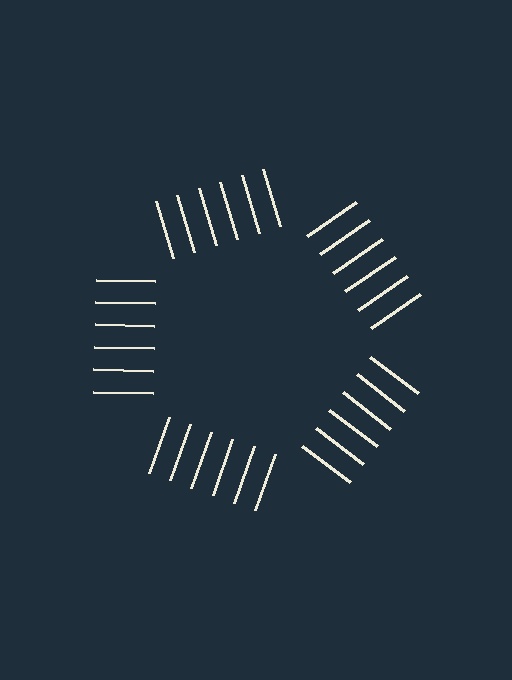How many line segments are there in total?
30 — 6 along each of the 5 edges.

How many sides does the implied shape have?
5 sides — the line-ends trace a pentagon.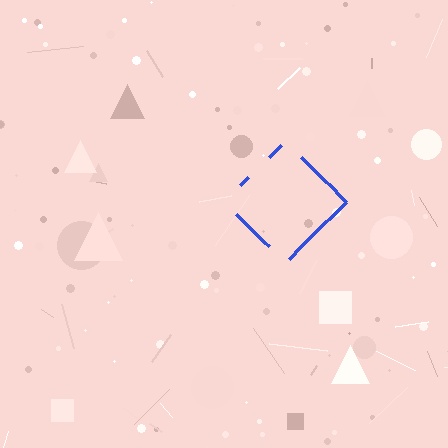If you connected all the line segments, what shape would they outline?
They would outline a diamond.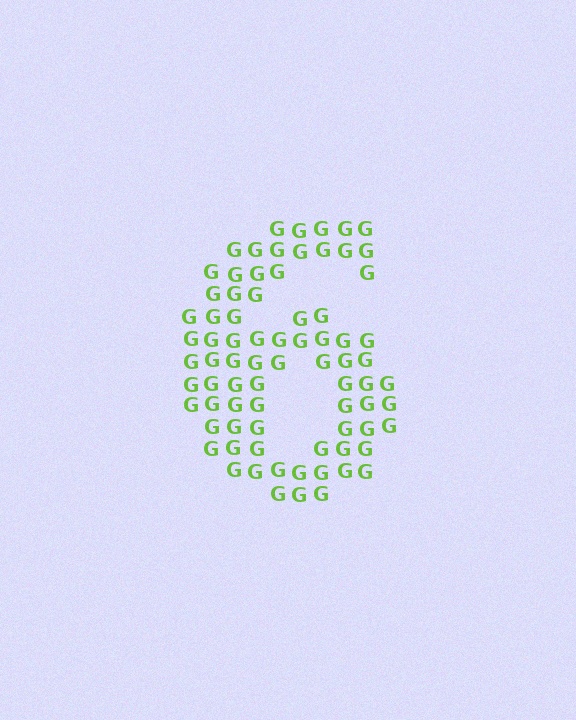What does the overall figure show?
The overall figure shows the digit 6.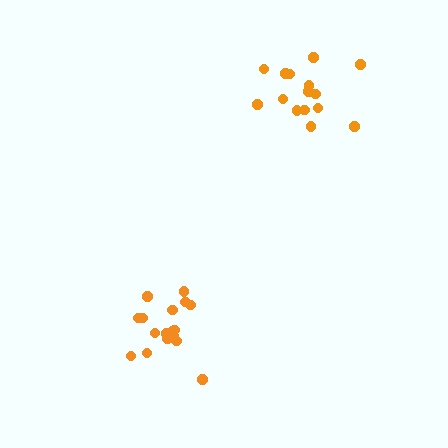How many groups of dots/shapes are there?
There are 2 groups.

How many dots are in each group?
Group 1: 17 dots, Group 2: 15 dots (32 total).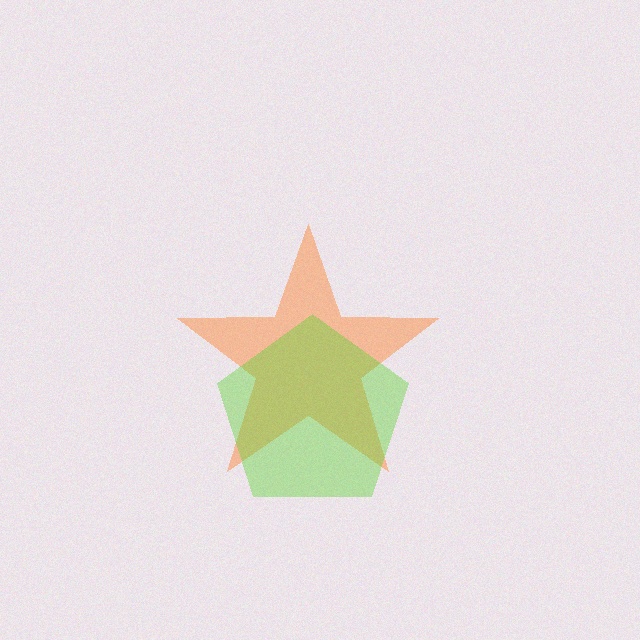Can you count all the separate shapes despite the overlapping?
Yes, there are 2 separate shapes.